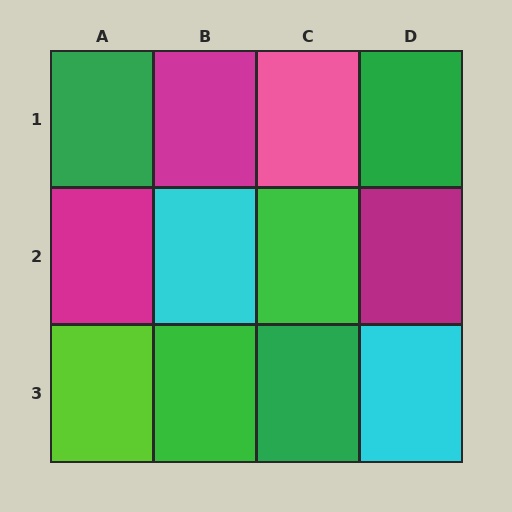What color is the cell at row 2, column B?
Cyan.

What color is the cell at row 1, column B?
Magenta.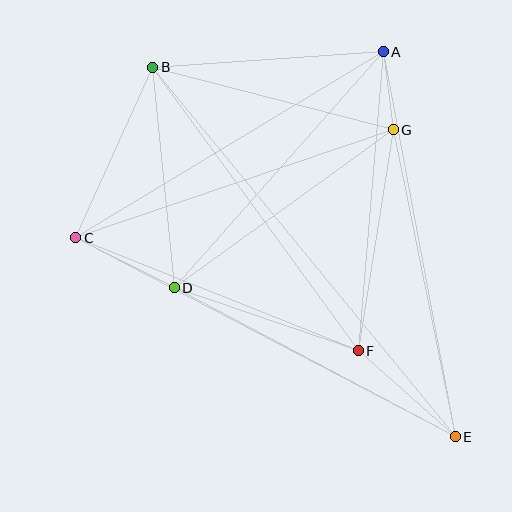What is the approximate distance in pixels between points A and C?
The distance between A and C is approximately 360 pixels.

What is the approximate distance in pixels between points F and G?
The distance between F and G is approximately 224 pixels.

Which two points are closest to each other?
Points A and G are closest to each other.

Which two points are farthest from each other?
Points B and E are farthest from each other.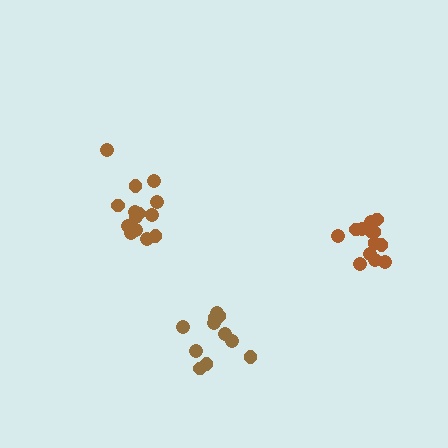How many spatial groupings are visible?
There are 3 spatial groupings.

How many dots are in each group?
Group 1: 14 dots, Group 2: 11 dots, Group 3: 13 dots (38 total).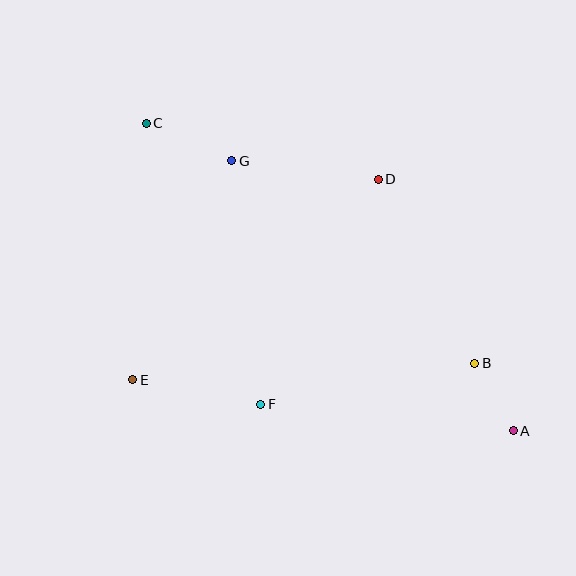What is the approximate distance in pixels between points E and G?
The distance between E and G is approximately 240 pixels.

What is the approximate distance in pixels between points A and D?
The distance between A and D is approximately 285 pixels.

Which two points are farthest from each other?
Points A and C are farthest from each other.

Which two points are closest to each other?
Points A and B are closest to each other.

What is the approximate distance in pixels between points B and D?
The distance between B and D is approximately 208 pixels.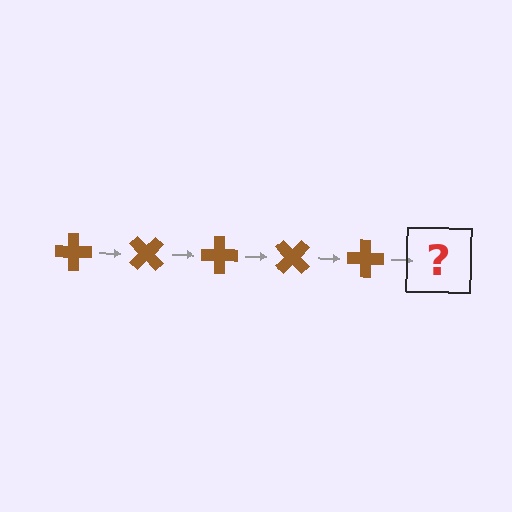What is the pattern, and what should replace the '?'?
The pattern is that the cross rotates 45 degrees each step. The '?' should be a brown cross rotated 225 degrees.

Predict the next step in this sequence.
The next step is a brown cross rotated 225 degrees.